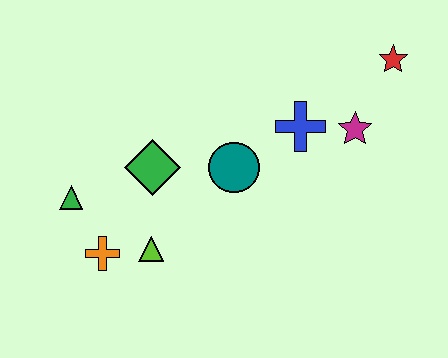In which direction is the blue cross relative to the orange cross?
The blue cross is to the right of the orange cross.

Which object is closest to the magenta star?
The blue cross is closest to the magenta star.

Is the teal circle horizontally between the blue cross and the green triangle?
Yes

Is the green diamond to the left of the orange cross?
No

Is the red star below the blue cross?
No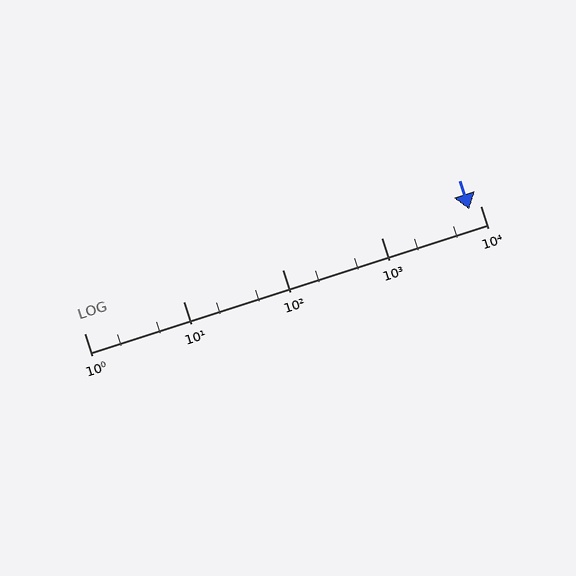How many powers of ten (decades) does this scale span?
The scale spans 4 decades, from 1 to 10000.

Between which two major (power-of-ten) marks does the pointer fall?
The pointer is between 1000 and 10000.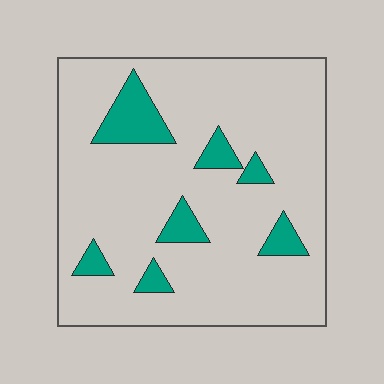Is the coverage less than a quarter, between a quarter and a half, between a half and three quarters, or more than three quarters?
Less than a quarter.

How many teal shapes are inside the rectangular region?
7.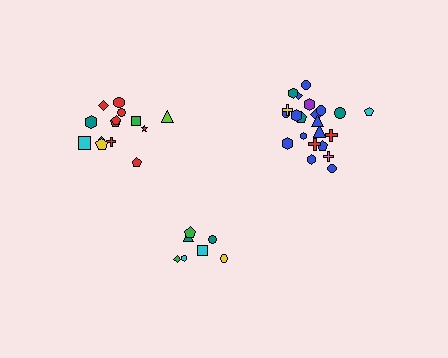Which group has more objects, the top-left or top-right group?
The top-right group.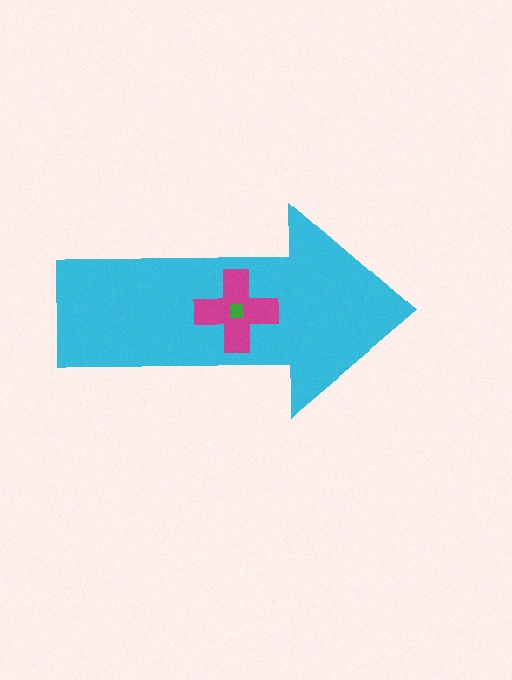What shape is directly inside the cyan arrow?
The magenta cross.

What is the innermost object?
The green square.